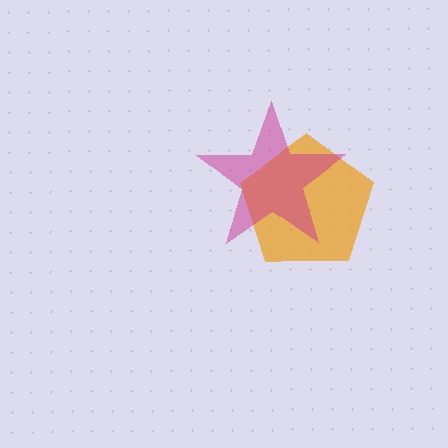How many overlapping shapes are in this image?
There are 2 overlapping shapes in the image.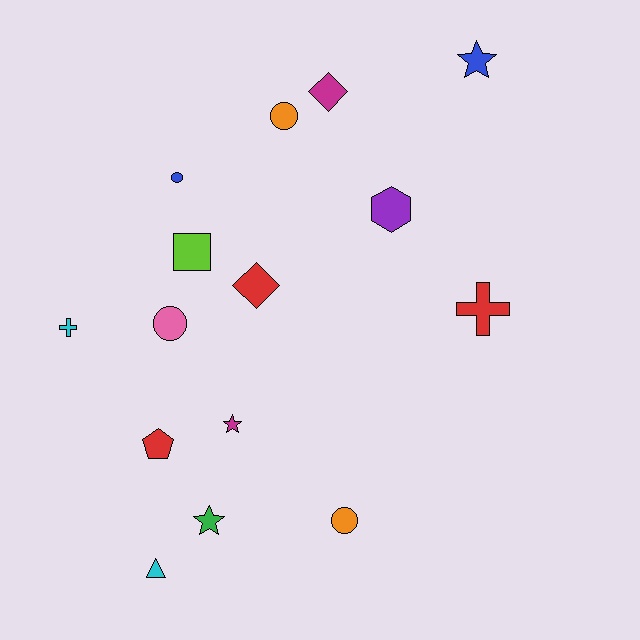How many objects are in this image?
There are 15 objects.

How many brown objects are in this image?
There are no brown objects.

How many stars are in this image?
There are 3 stars.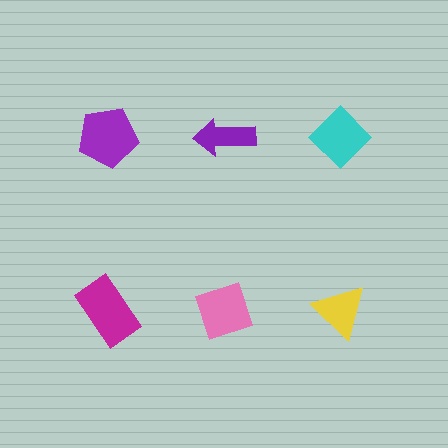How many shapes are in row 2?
3 shapes.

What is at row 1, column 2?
A purple arrow.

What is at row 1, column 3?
A cyan diamond.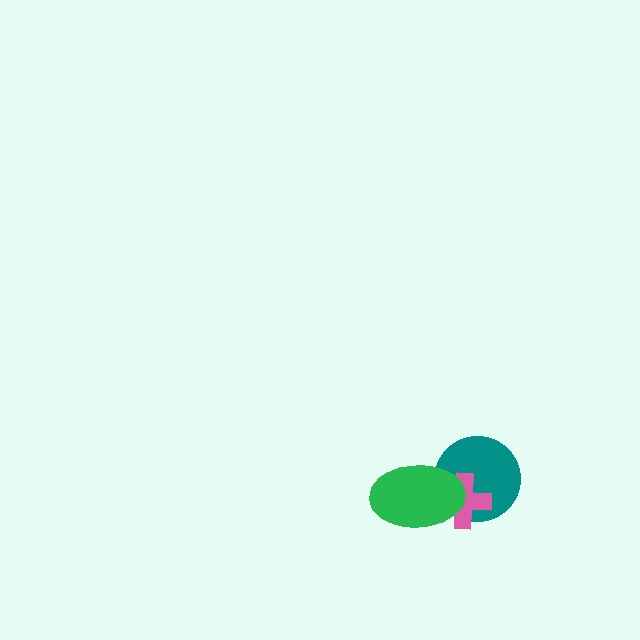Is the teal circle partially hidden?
Yes, it is partially covered by another shape.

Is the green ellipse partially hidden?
No, no other shape covers it.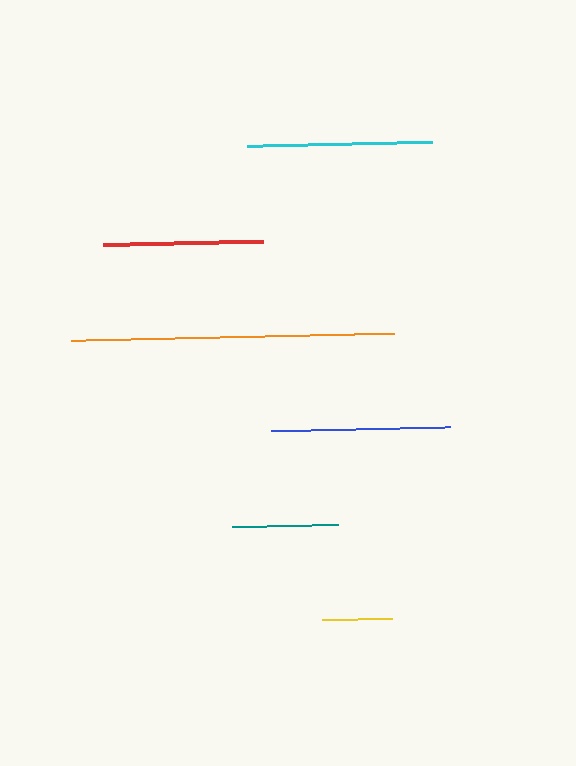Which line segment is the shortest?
The yellow line is the shortest at approximately 70 pixels.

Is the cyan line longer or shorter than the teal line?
The cyan line is longer than the teal line.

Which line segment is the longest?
The orange line is the longest at approximately 323 pixels.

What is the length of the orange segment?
The orange segment is approximately 323 pixels long.